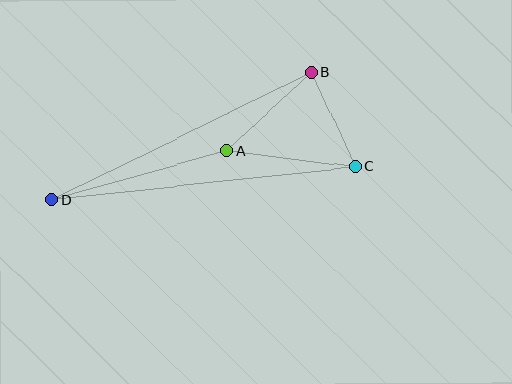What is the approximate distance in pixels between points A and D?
The distance between A and D is approximately 182 pixels.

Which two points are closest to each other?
Points B and C are closest to each other.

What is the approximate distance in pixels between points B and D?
The distance between B and D is approximately 290 pixels.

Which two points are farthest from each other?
Points C and D are farthest from each other.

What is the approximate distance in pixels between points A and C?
The distance between A and C is approximately 130 pixels.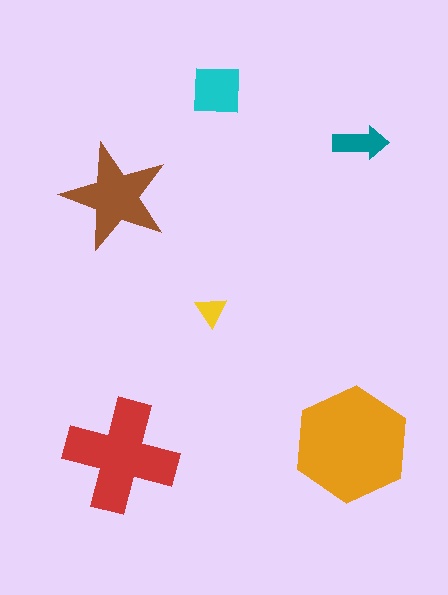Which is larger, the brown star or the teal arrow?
The brown star.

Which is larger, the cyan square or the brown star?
The brown star.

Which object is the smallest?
The yellow triangle.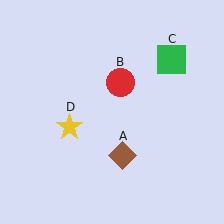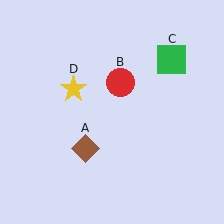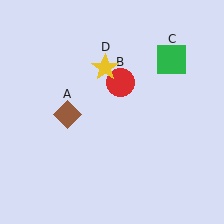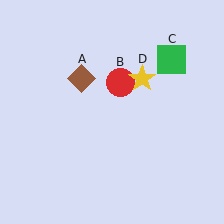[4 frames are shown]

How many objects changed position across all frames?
2 objects changed position: brown diamond (object A), yellow star (object D).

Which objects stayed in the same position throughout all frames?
Red circle (object B) and green square (object C) remained stationary.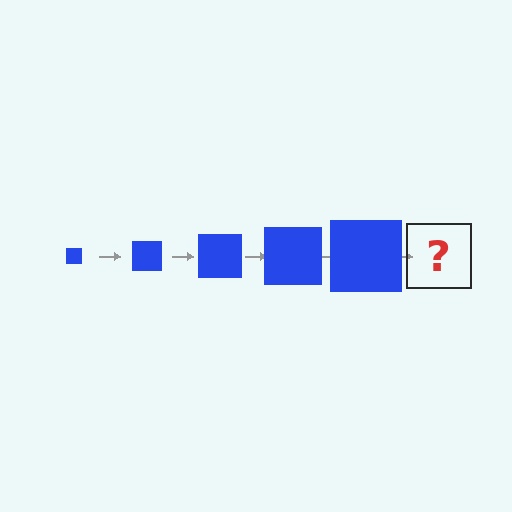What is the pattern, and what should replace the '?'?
The pattern is that the square gets progressively larger each step. The '?' should be a blue square, larger than the previous one.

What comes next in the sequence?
The next element should be a blue square, larger than the previous one.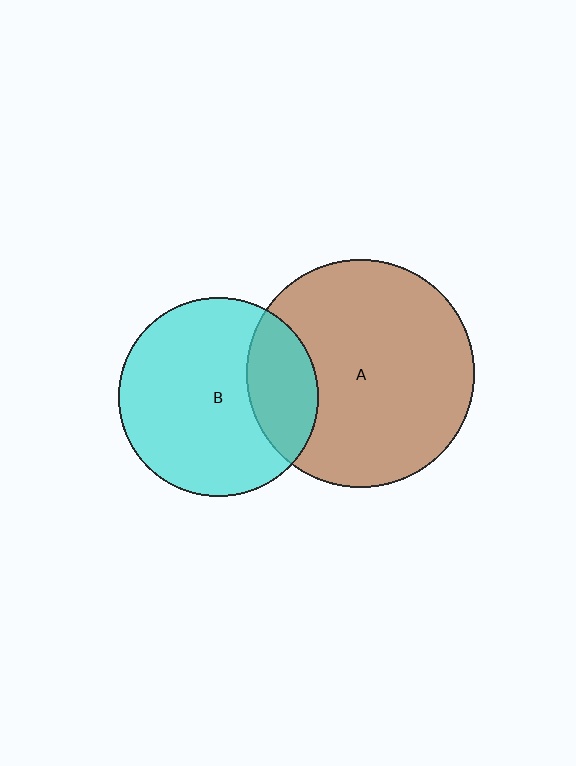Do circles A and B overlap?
Yes.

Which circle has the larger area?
Circle A (brown).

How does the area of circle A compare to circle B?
Approximately 1.3 times.